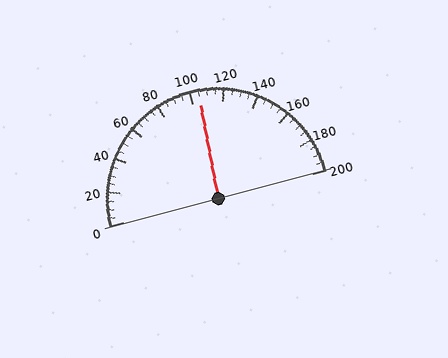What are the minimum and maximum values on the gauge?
The gauge ranges from 0 to 200.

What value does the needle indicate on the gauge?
The needle indicates approximately 105.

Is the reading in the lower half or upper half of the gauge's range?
The reading is in the upper half of the range (0 to 200).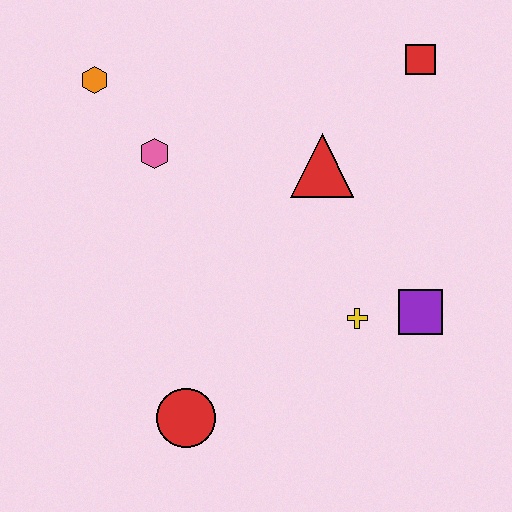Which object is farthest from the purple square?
The orange hexagon is farthest from the purple square.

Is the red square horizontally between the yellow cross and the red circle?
No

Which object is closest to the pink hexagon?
The orange hexagon is closest to the pink hexagon.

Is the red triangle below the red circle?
No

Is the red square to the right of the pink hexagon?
Yes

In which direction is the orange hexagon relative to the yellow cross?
The orange hexagon is to the left of the yellow cross.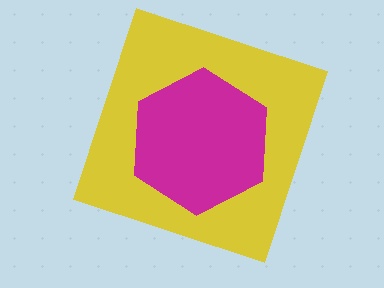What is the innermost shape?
The magenta hexagon.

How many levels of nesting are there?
2.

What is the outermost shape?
The yellow square.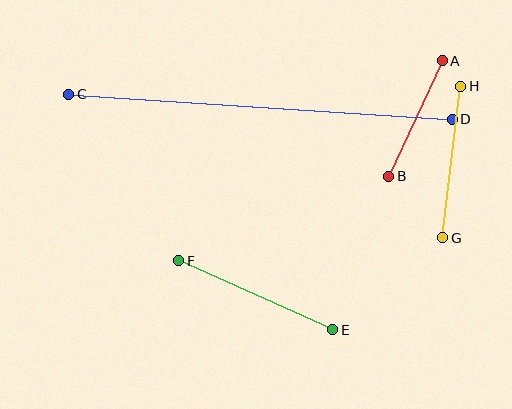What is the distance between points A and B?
The distance is approximately 127 pixels.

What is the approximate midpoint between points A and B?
The midpoint is at approximately (415, 118) pixels.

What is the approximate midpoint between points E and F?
The midpoint is at approximately (256, 295) pixels.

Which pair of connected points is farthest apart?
Points C and D are farthest apart.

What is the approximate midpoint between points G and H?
The midpoint is at approximately (452, 162) pixels.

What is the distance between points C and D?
The distance is approximately 384 pixels.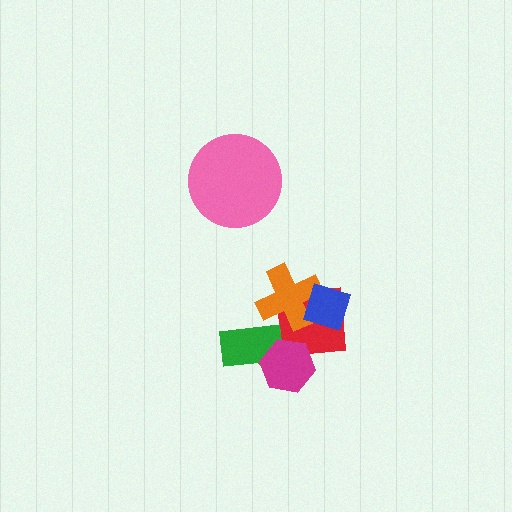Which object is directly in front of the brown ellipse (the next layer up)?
The red square is directly in front of the brown ellipse.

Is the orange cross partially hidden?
Yes, it is partially covered by another shape.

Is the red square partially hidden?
Yes, it is partially covered by another shape.